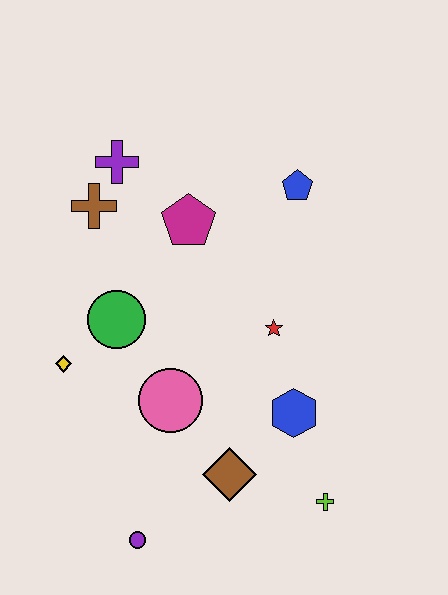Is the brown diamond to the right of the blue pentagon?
No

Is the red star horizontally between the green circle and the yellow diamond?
No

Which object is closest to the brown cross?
The purple cross is closest to the brown cross.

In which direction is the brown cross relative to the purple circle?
The brown cross is above the purple circle.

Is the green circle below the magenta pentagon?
Yes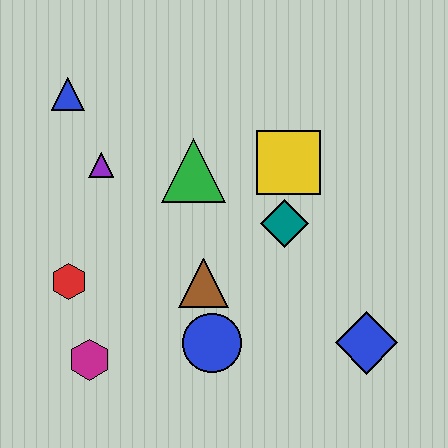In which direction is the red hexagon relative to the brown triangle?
The red hexagon is to the left of the brown triangle.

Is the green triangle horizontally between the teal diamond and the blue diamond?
No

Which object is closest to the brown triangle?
The blue circle is closest to the brown triangle.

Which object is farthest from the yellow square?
The magenta hexagon is farthest from the yellow square.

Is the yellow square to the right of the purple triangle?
Yes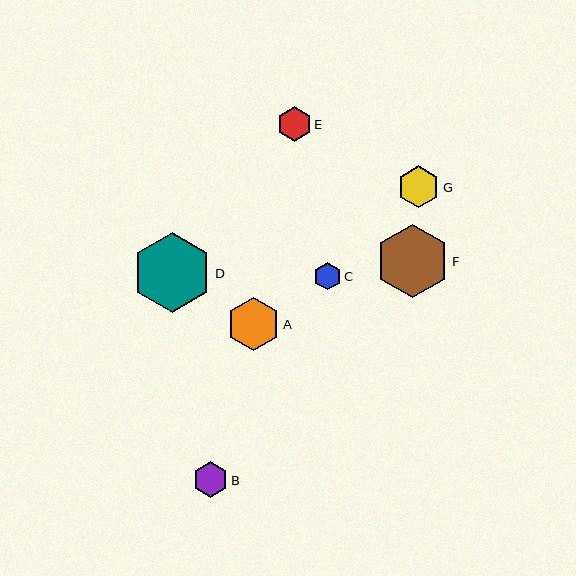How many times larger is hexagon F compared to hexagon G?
Hexagon F is approximately 1.7 times the size of hexagon G.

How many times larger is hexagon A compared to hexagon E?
Hexagon A is approximately 1.5 times the size of hexagon E.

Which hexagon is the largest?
Hexagon D is the largest with a size of approximately 80 pixels.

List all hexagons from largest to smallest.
From largest to smallest: D, F, A, G, B, E, C.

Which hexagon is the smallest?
Hexagon C is the smallest with a size of approximately 27 pixels.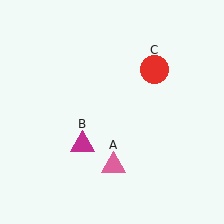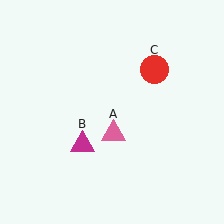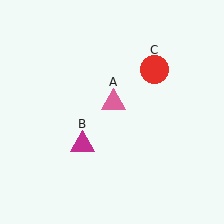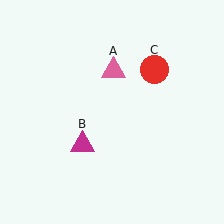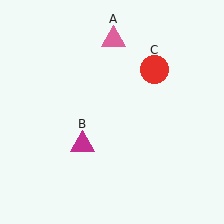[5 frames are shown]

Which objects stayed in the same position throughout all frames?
Magenta triangle (object B) and red circle (object C) remained stationary.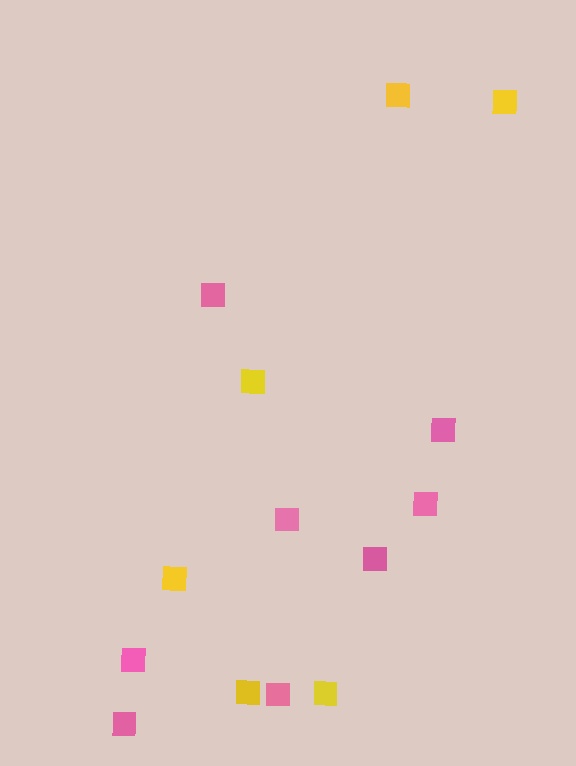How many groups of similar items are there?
There are 2 groups: one group of pink squares (8) and one group of yellow squares (6).